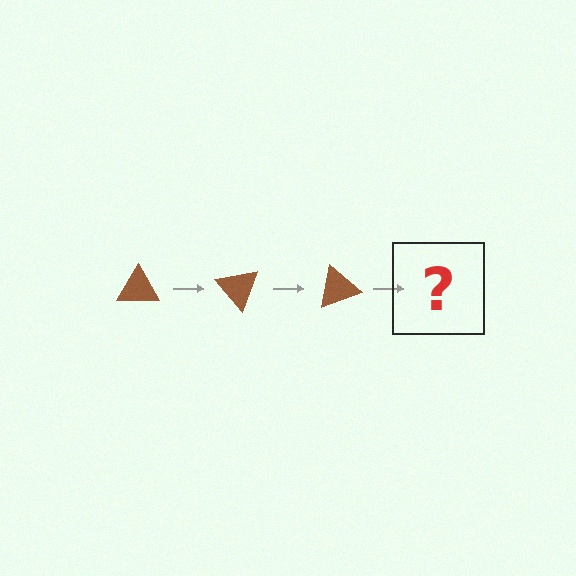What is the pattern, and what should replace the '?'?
The pattern is that the triangle rotates 50 degrees each step. The '?' should be a brown triangle rotated 150 degrees.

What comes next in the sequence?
The next element should be a brown triangle rotated 150 degrees.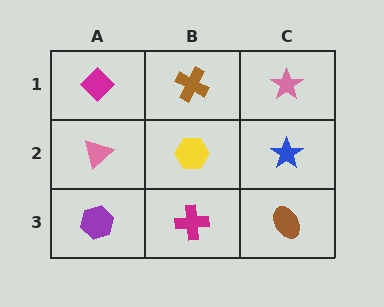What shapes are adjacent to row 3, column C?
A blue star (row 2, column C), a magenta cross (row 3, column B).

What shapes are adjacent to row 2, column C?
A pink star (row 1, column C), a brown ellipse (row 3, column C), a yellow hexagon (row 2, column B).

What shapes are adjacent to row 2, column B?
A brown cross (row 1, column B), a magenta cross (row 3, column B), a pink triangle (row 2, column A), a blue star (row 2, column C).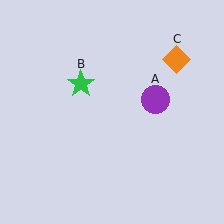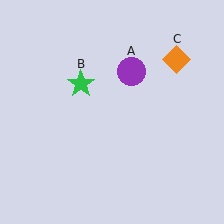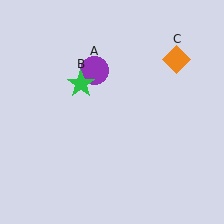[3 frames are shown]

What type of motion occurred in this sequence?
The purple circle (object A) rotated counterclockwise around the center of the scene.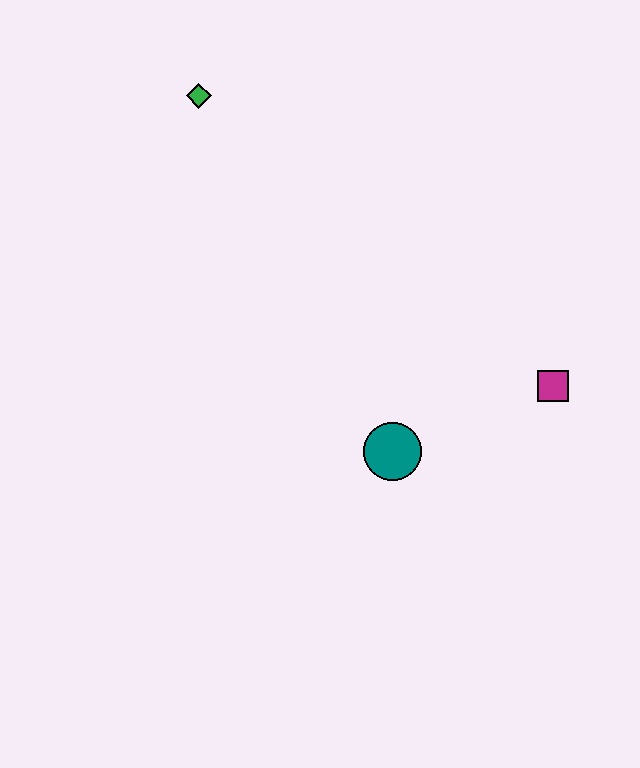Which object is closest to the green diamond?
The teal circle is closest to the green diamond.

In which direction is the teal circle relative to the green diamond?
The teal circle is below the green diamond.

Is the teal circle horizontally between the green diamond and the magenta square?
Yes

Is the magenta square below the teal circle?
No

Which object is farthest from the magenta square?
The green diamond is farthest from the magenta square.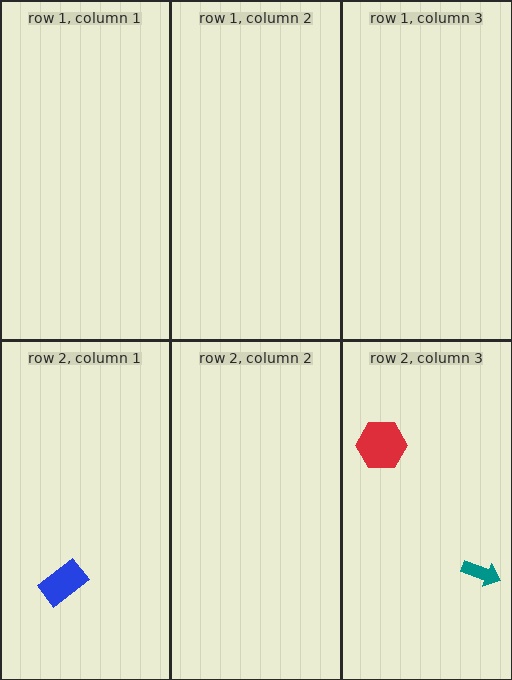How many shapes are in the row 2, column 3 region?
2.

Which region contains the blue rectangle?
The row 2, column 1 region.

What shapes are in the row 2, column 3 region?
The red hexagon, the teal arrow.